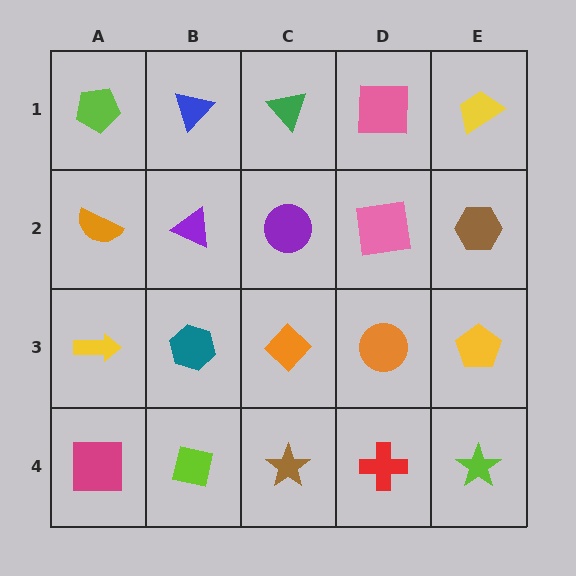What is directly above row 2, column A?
A lime pentagon.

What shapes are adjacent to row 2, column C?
A green triangle (row 1, column C), an orange diamond (row 3, column C), a purple triangle (row 2, column B), a pink square (row 2, column D).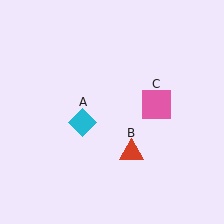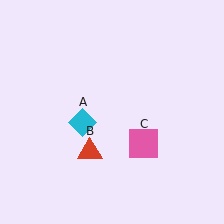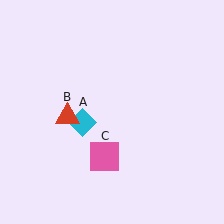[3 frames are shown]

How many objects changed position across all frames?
2 objects changed position: red triangle (object B), pink square (object C).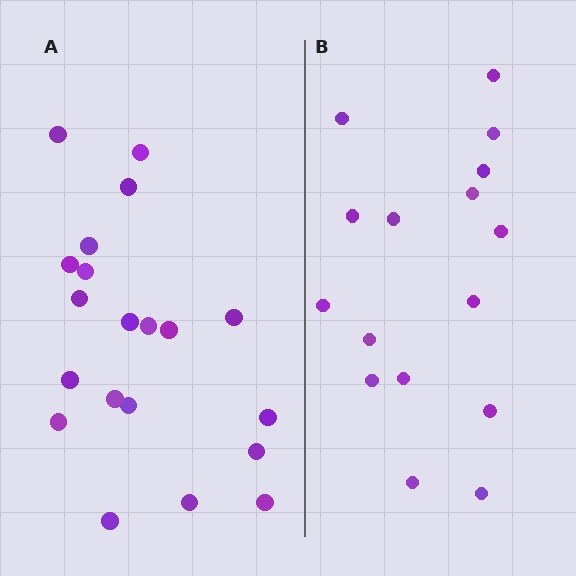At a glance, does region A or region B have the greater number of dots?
Region A (the left region) has more dots.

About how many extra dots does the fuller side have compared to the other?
Region A has about 4 more dots than region B.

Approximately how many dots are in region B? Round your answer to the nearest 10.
About 20 dots. (The exact count is 16, which rounds to 20.)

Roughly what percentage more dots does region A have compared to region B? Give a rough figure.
About 25% more.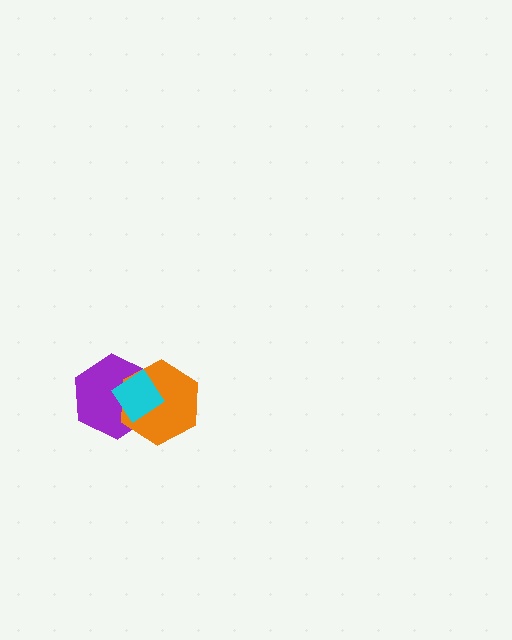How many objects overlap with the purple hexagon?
2 objects overlap with the purple hexagon.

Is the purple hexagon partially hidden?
Yes, it is partially covered by another shape.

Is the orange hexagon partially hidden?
Yes, it is partially covered by another shape.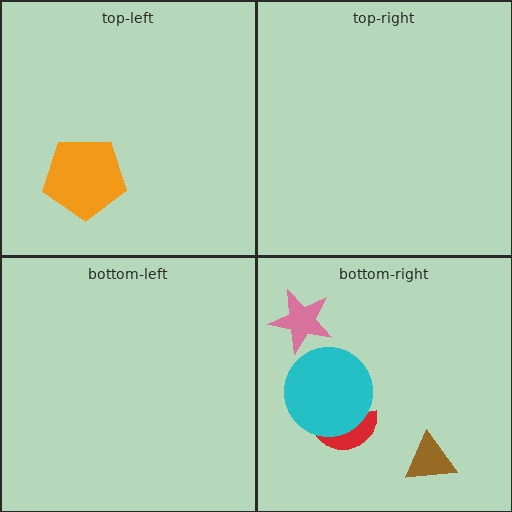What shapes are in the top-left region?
The orange pentagon.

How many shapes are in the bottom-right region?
4.